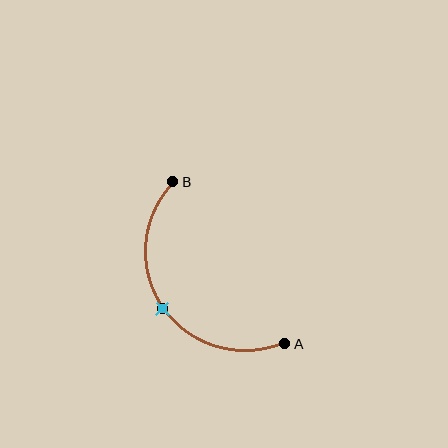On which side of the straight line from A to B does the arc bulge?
The arc bulges below and to the left of the straight line connecting A and B.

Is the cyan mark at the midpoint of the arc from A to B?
Yes. The cyan mark lies on the arc at equal arc-length from both A and B — it is the arc midpoint.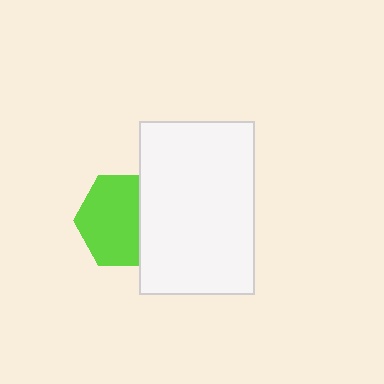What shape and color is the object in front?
The object in front is a white rectangle.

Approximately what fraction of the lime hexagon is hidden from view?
Roughly 31% of the lime hexagon is hidden behind the white rectangle.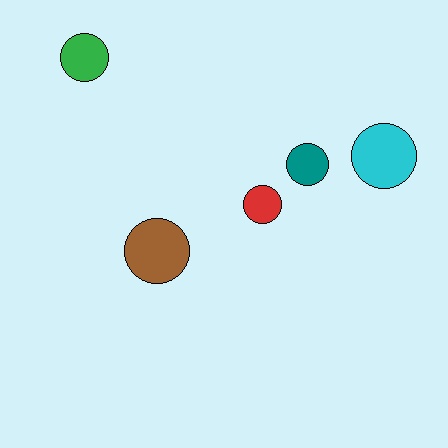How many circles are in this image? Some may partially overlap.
There are 5 circles.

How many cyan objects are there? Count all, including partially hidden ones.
There is 1 cyan object.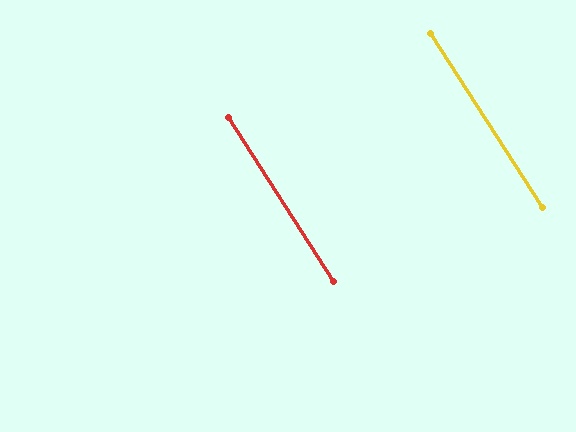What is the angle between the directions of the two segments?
Approximately 0 degrees.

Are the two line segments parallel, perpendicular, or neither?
Parallel — their directions differ by only 0.0°.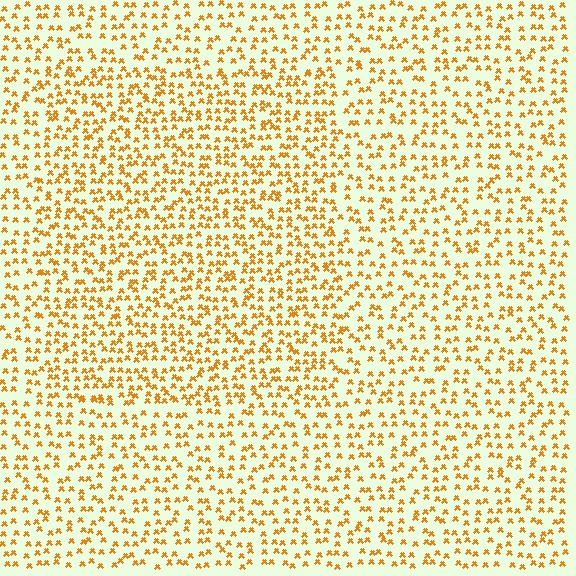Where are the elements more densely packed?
The elements are more densely packed inside the rectangle boundary.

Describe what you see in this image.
The image contains small orange elements arranged at two different densities. A rectangle-shaped region is visible where the elements are more densely packed than the surrounding area.